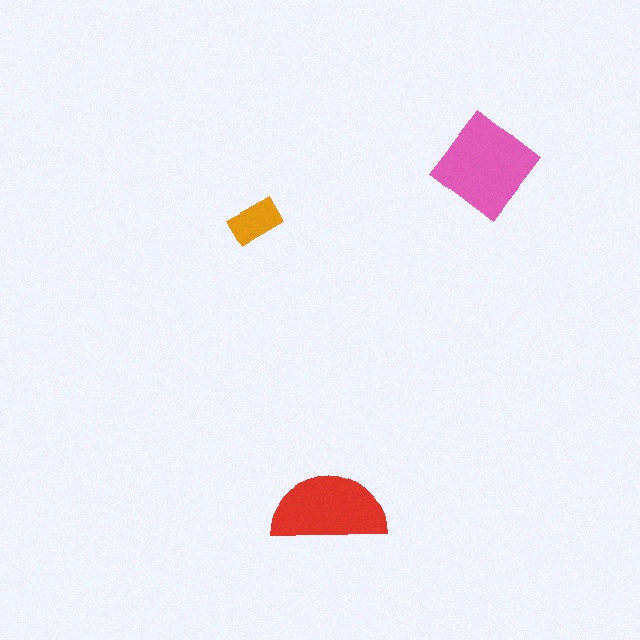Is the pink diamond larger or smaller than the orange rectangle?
Larger.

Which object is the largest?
The pink diamond.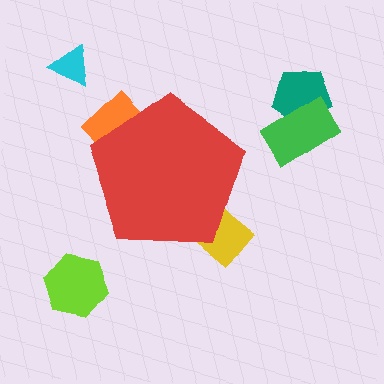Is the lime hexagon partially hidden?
No, the lime hexagon is fully visible.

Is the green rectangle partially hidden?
No, the green rectangle is fully visible.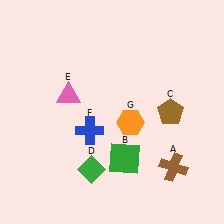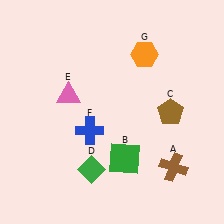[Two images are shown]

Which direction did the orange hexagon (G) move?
The orange hexagon (G) moved up.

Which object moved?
The orange hexagon (G) moved up.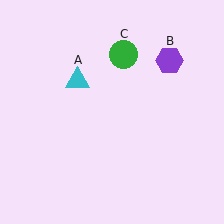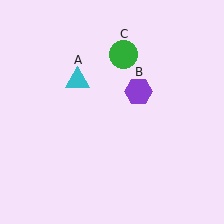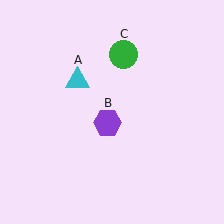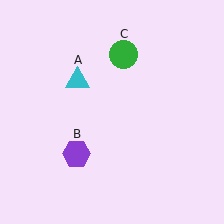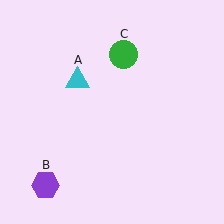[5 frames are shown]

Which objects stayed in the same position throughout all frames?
Cyan triangle (object A) and green circle (object C) remained stationary.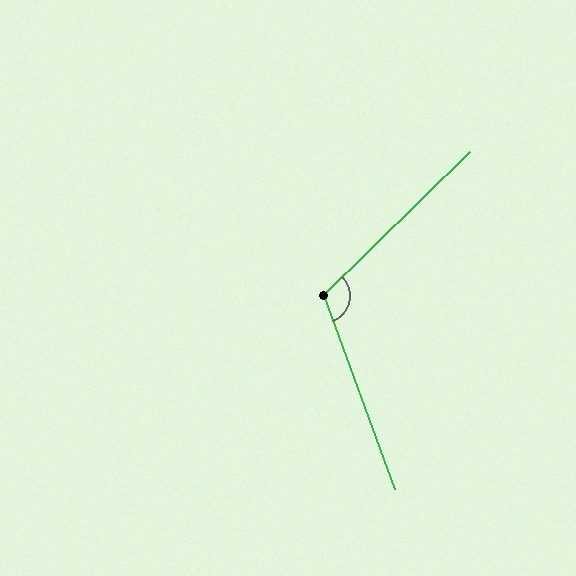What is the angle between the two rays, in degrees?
Approximately 114 degrees.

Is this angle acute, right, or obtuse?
It is obtuse.